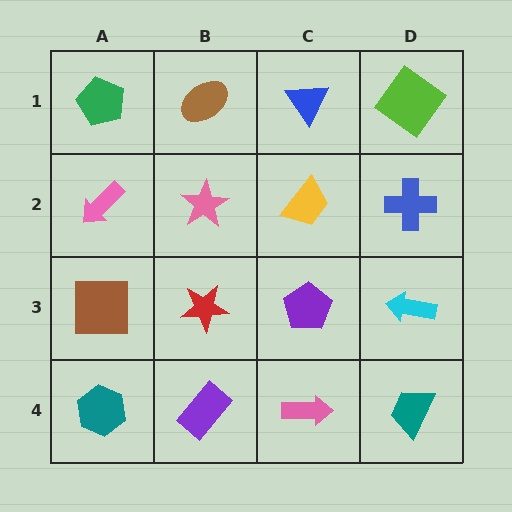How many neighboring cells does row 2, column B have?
4.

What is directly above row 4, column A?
A brown square.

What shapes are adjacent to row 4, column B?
A red star (row 3, column B), a teal hexagon (row 4, column A), a pink arrow (row 4, column C).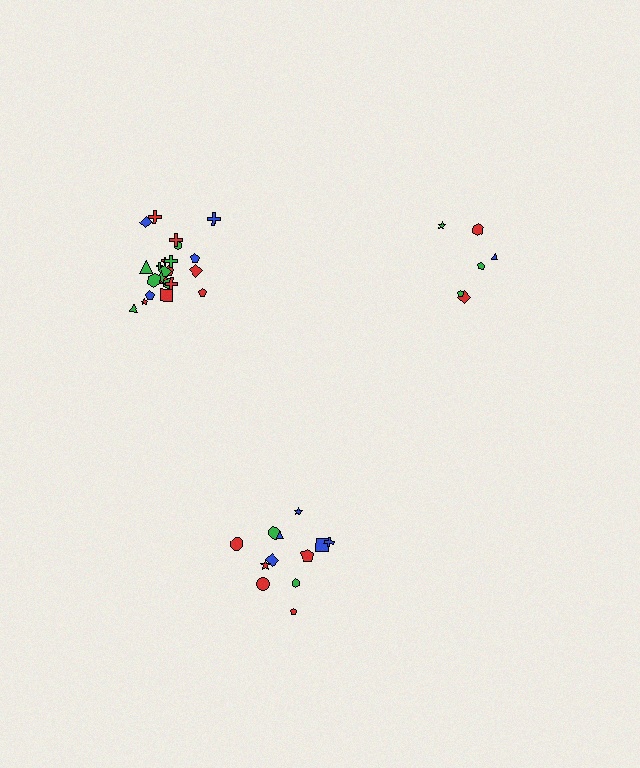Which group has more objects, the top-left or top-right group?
The top-left group.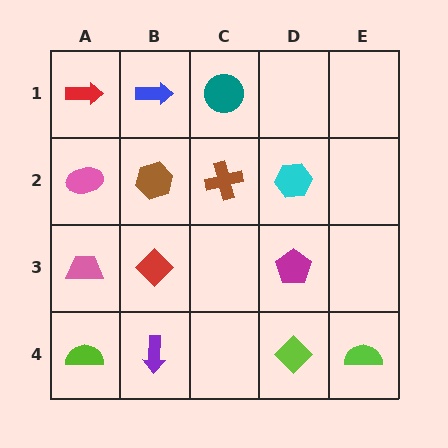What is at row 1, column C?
A teal circle.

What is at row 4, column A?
A lime semicircle.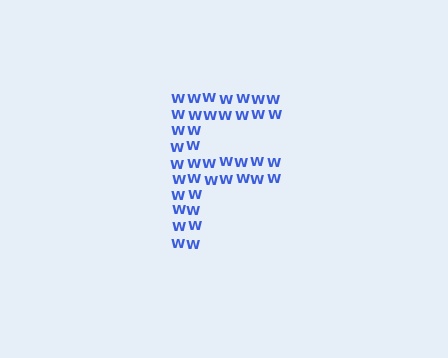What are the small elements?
The small elements are letter W's.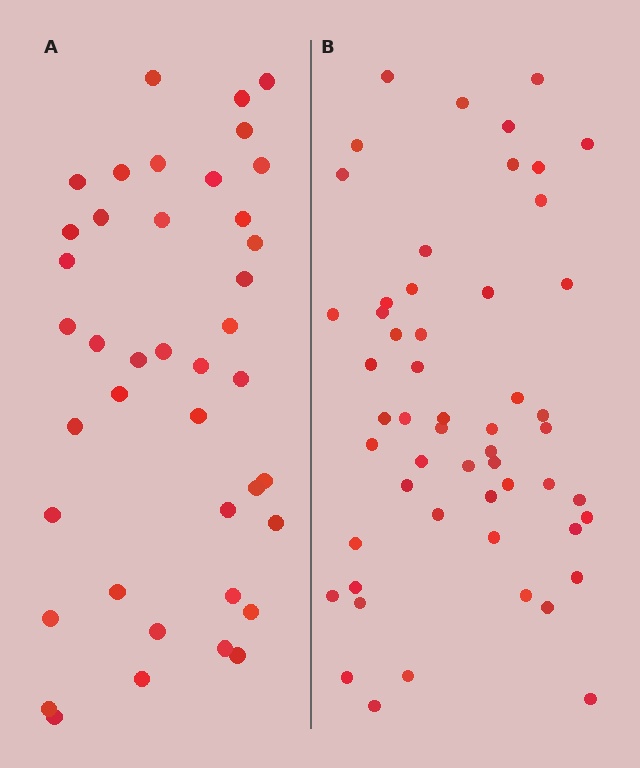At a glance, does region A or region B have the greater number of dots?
Region B (the right region) has more dots.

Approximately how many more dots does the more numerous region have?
Region B has approximately 15 more dots than region A.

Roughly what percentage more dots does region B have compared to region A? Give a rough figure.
About 30% more.